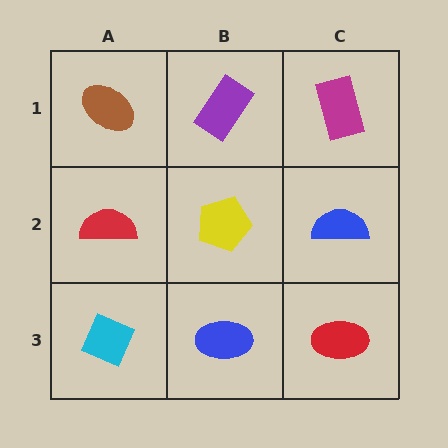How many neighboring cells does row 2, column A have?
3.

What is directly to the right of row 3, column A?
A blue ellipse.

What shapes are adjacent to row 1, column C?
A blue semicircle (row 2, column C), a purple rectangle (row 1, column B).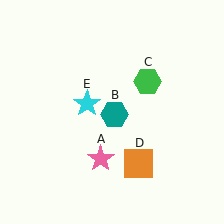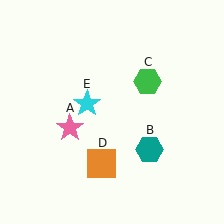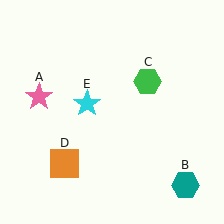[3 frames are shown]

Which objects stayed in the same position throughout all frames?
Green hexagon (object C) and cyan star (object E) remained stationary.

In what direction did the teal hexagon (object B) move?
The teal hexagon (object B) moved down and to the right.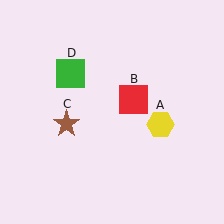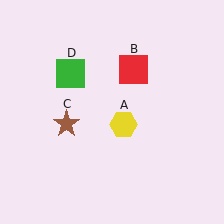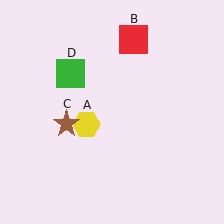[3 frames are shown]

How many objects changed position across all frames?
2 objects changed position: yellow hexagon (object A), red square (object B).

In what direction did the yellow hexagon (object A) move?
The yellow hexagon (object A) moved left.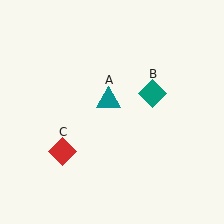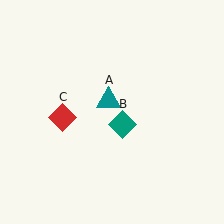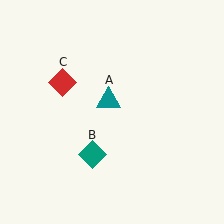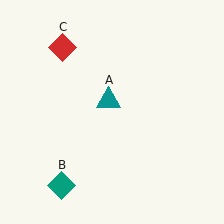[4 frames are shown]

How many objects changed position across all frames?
2 objects changed position: teal diamond (object B), red diamond (object C).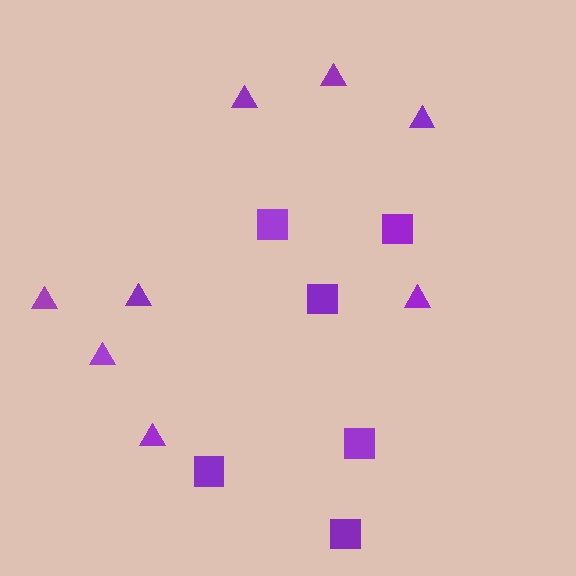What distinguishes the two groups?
There are 2 groups: one group of squares (6) and one group of triangles (8).